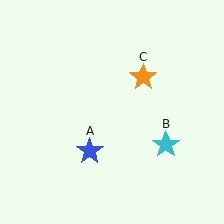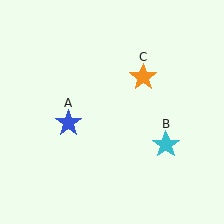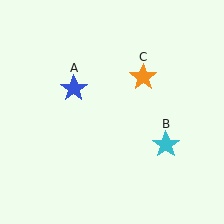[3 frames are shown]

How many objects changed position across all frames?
1 object changed position: blue star (object A).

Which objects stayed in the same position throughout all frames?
Cyan star (object B) and orange star (object C) remained stationary.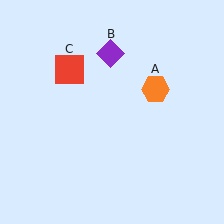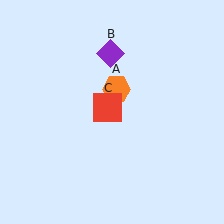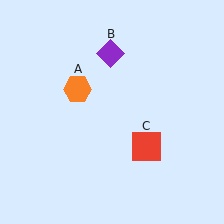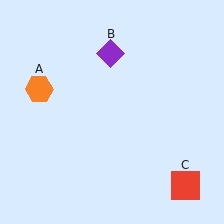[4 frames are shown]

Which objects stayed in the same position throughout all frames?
Purple diamond (object B) remained stationary.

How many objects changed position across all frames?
2 objects changed position: orange hexagon (object A), red square (object C).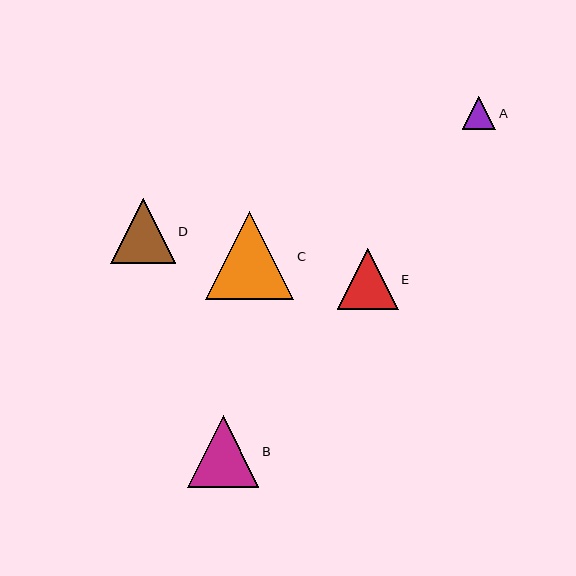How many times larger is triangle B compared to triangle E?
Triangle B is approximately 1.2 times the size of triangle E.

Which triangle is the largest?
Triangle C is the largest with a size of approximately 88 pixels.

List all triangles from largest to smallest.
From largest to smallest: C, B, D, E, A.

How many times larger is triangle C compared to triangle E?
Triangle C is approximately 1.5 times the size of triangle E.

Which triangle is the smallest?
Triangle A is the smallest with a size of approximately 34 pixels.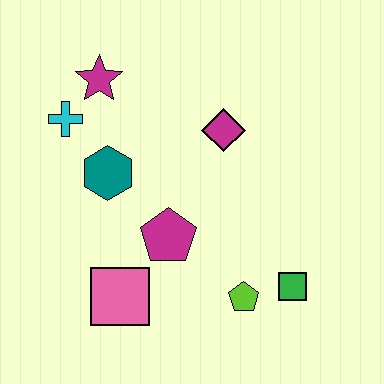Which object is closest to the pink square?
The magenta pentagon is closest to the pink square.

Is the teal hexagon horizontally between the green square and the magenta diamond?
No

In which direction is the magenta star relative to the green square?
The magenta star is above the green square.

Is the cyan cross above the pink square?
Yes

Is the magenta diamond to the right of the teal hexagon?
Yes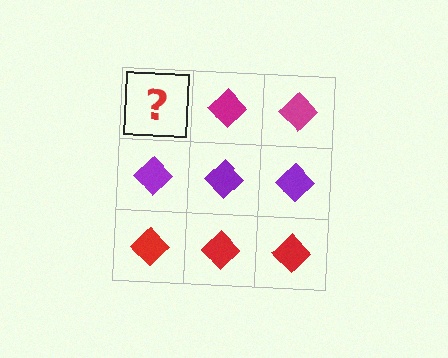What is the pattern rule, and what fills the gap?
The rule is that each row has a consistent color. The gap should be filled with a magenta diamond.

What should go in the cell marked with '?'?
The missing cell should contain a magenta diamond.